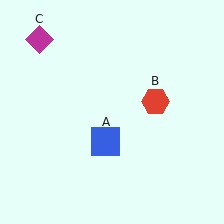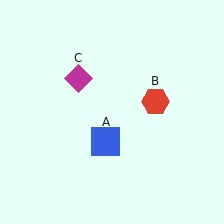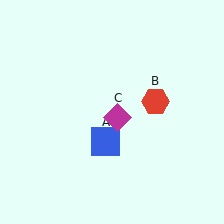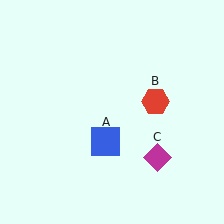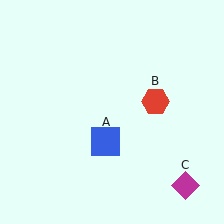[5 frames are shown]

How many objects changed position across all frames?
1 object changed position: magenta diamond (object C).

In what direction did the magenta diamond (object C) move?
The magenta diamond (object C) moved down and to the right.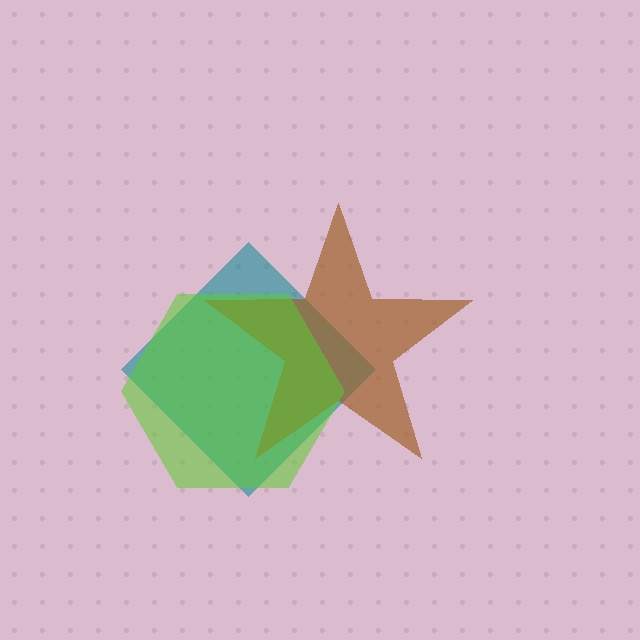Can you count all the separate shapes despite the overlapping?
Yes, there are 3 separate shapes.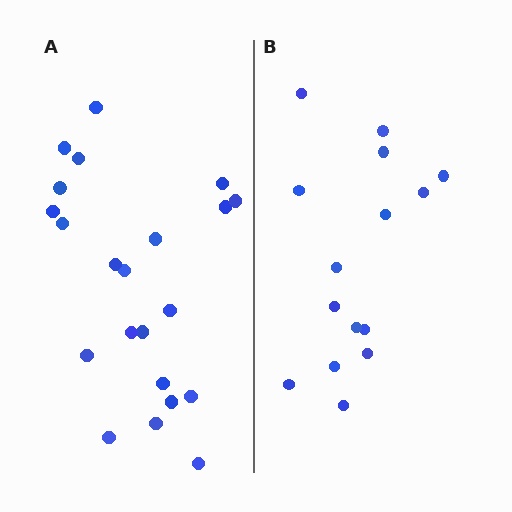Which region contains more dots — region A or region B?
Region A (the left region) has more dots.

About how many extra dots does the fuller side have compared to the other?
Region A has roughly 8 or so more dots than region B.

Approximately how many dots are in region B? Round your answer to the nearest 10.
About 20 dots. (The exact count is 15, which rounds to 20.)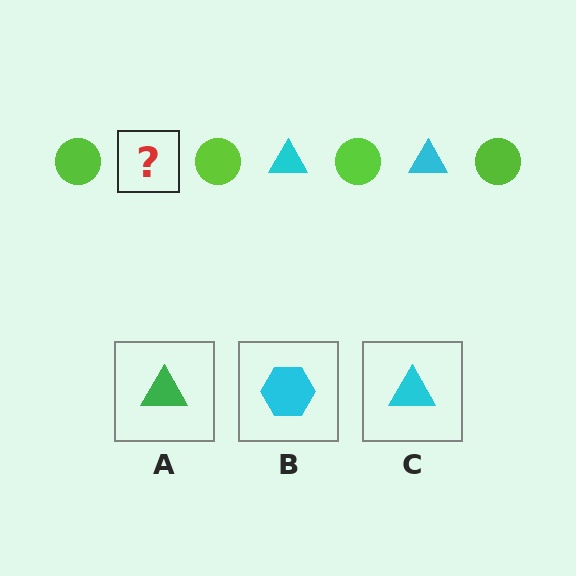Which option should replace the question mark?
Option C.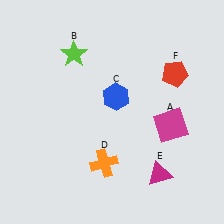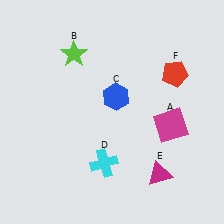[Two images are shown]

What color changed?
The cross (D) changed from orange in Image 1 to cyan in Image 2.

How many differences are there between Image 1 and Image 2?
There is 1 difference between the two images.